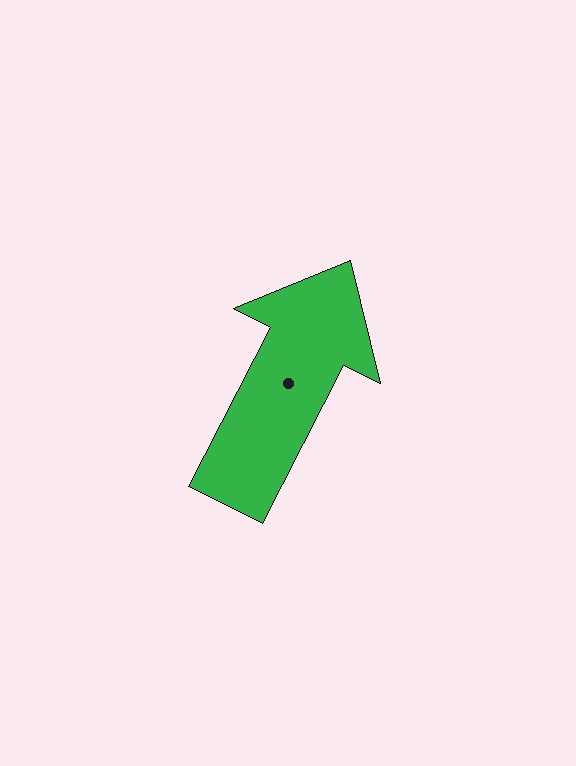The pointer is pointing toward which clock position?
Roughly 1 o'clock.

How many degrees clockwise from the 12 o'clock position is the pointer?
Approximately 27 degrees.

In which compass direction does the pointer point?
Northeast.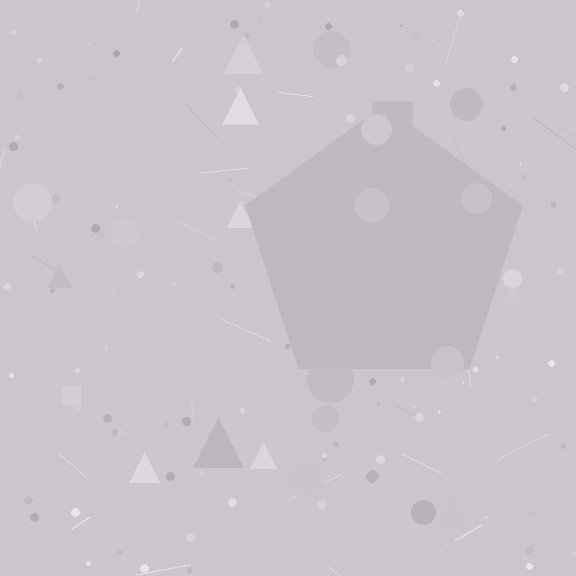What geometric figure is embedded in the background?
A pentagon is embedded in the background.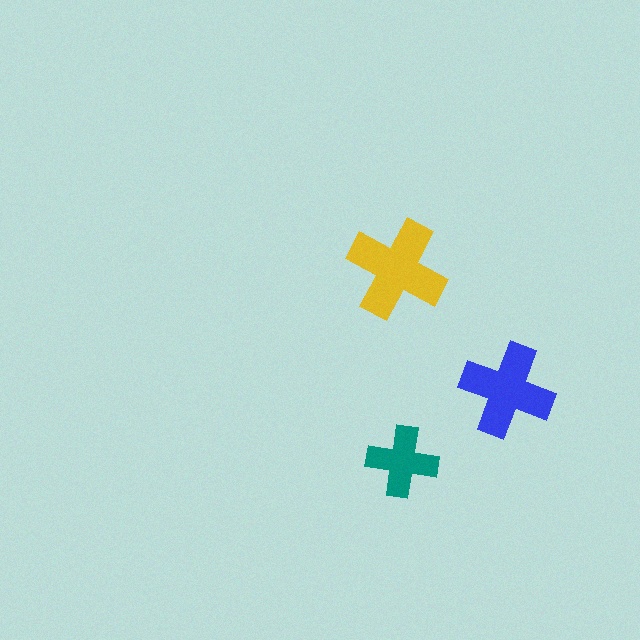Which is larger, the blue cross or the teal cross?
The blue one.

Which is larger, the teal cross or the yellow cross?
The yellow one.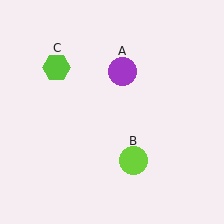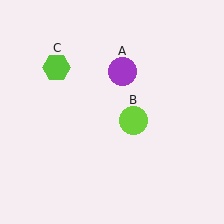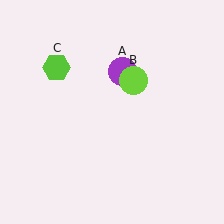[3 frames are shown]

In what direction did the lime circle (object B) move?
The lime circle (object B) moved up.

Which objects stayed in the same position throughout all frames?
Purple circle (object A) and lime hexagon (object C) remained stationary.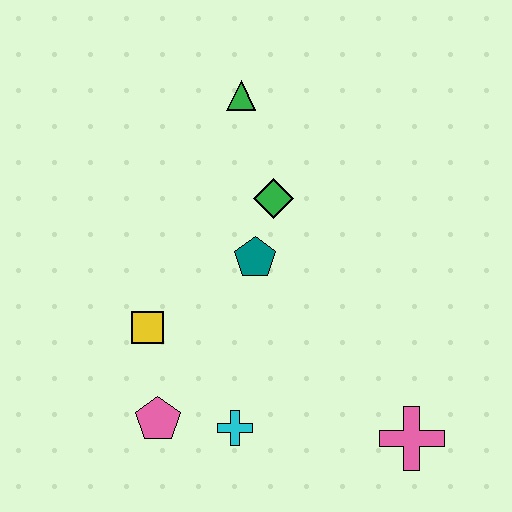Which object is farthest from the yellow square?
The pink cross is farthest from the yellow square.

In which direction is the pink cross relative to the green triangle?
The pink cross is below the green triangle.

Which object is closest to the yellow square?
The pink pentagon is closest to the yellow square.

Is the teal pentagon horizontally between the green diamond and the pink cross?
No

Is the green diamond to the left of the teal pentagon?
No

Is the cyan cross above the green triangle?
No